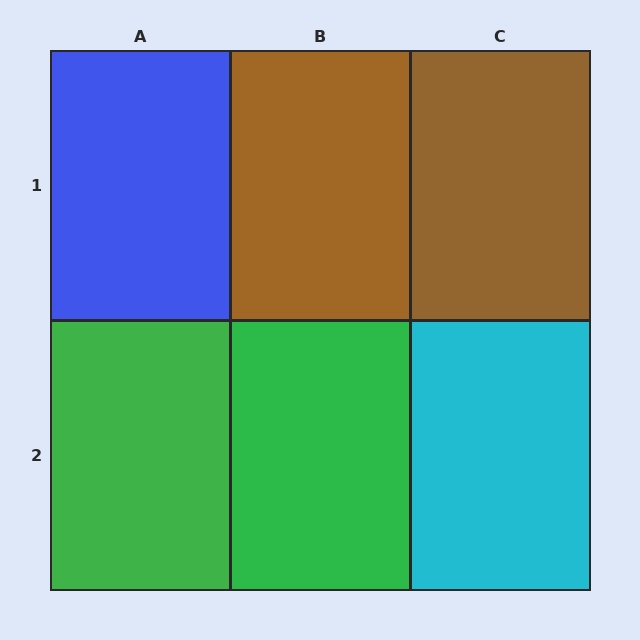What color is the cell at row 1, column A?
Blue.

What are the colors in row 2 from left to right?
Green, green, cyan.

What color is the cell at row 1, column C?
Brown.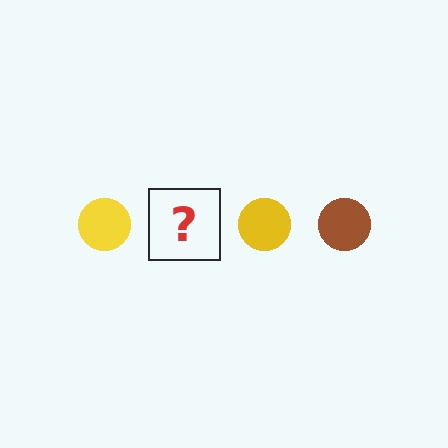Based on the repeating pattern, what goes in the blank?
The blank should be a brown circle.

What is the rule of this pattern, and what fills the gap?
The rule is that the pattern cycles through yellow, brown circles. The gap should be filled with a brown circle.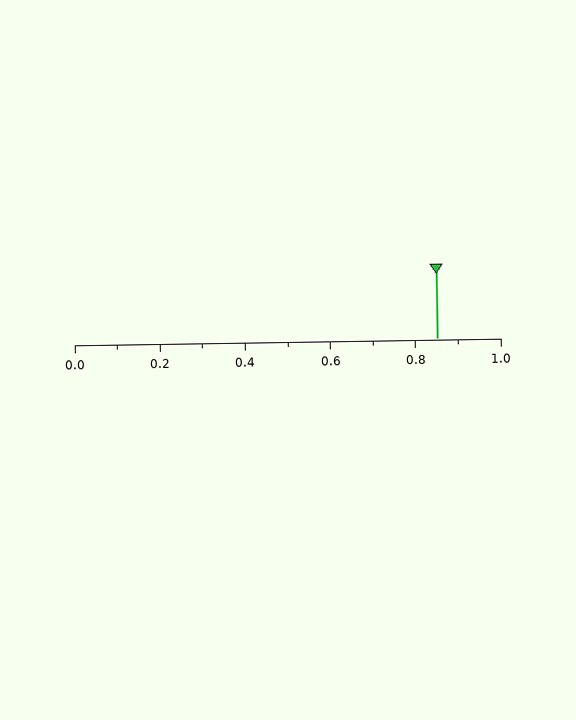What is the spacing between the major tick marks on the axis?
The major ticks are spaced 0.2 apart.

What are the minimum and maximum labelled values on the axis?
The axis runs from 0.0 to 1.0.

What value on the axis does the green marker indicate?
The marker indicates approximately 0.85.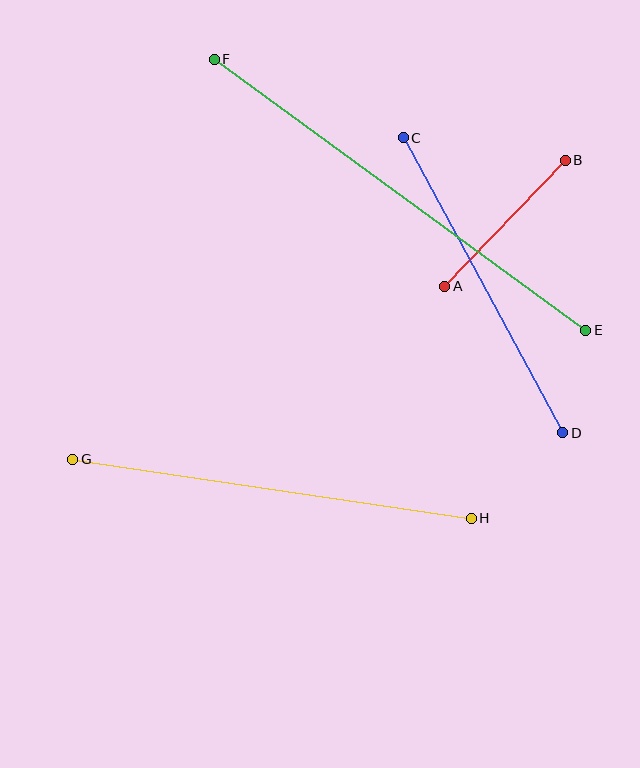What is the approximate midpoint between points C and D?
The midpoint is at approximately (483, 285) pixels.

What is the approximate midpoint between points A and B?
The midpoint is at approximately (505, 223) pixels.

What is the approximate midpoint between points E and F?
The midpoint is at approximately (400, 195) pixels.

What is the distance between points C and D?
The distance is approximately 335 pixels.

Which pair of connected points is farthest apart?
Points E and F are farthest apart.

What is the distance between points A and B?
The distance is approximately 174 pixels.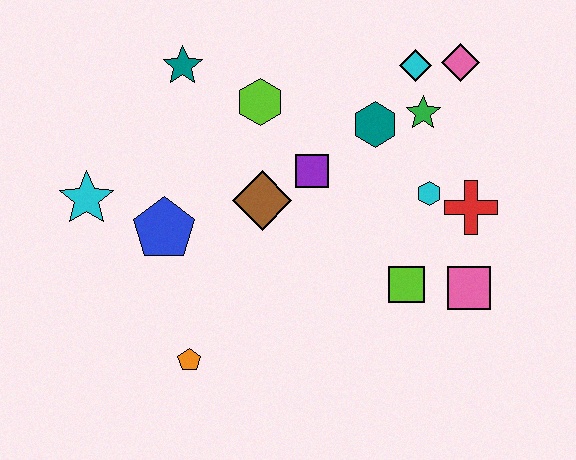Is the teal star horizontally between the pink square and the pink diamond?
No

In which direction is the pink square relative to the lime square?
The pink square is to the right of the lime square.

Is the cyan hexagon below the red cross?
No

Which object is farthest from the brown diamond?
The pink diamond is farthest from the brown diamond.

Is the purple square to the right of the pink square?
No